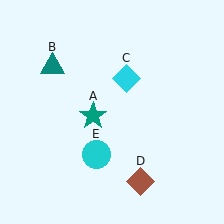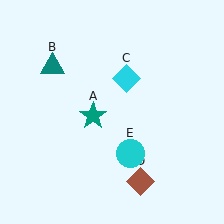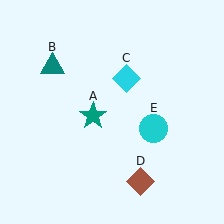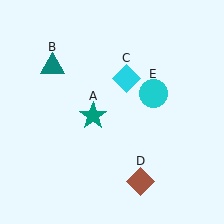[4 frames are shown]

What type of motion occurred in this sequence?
The cyan circle (object E) rotated counterclockwise around the center of the scene.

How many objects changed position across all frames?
1 object changed position: cyan circle (object E).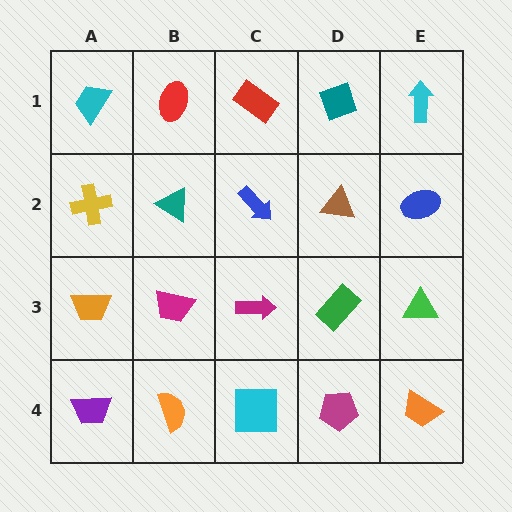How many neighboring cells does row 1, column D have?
3.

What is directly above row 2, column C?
A red rectangle.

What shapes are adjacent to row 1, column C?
A blue arrow (row 2, column C), a red ellipse (row 1, column B), a teal diamond (row 1, column D).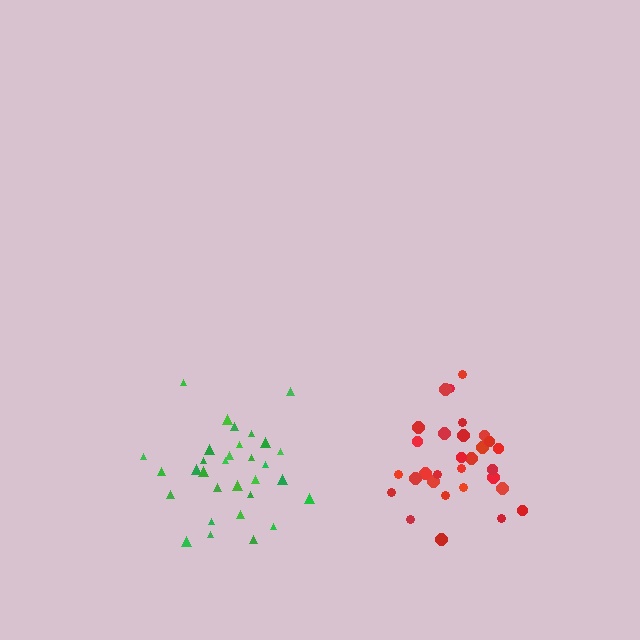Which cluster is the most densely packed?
Red.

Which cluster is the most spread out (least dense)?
Green.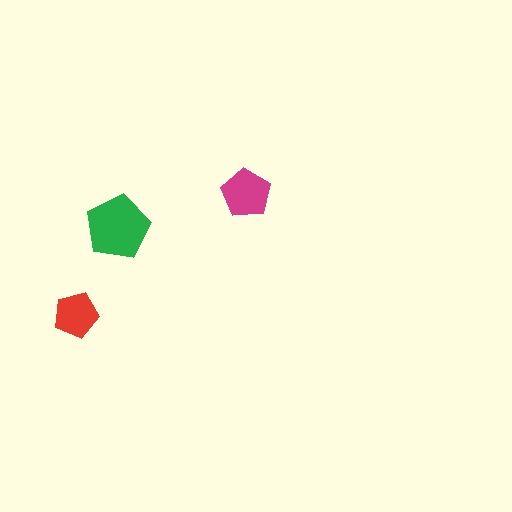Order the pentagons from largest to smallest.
the green one, the magenta one, the red one.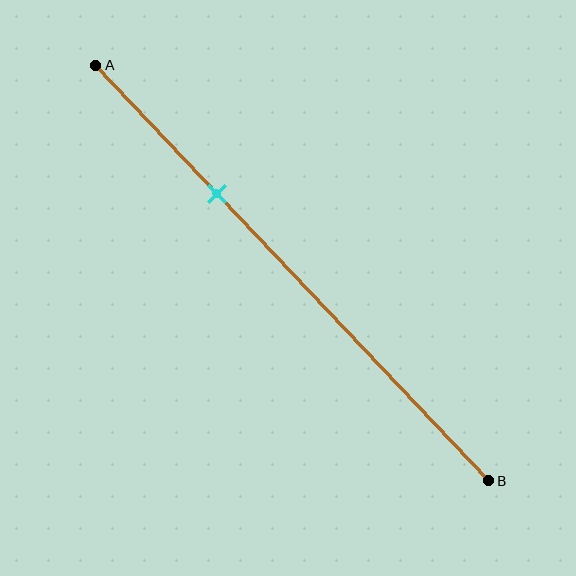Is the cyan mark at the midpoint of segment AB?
No, the mark is at about 30% from A, not at the 50% midpoint.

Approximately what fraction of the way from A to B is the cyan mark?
The cyan mark is approximately 30% of the way from A to B.